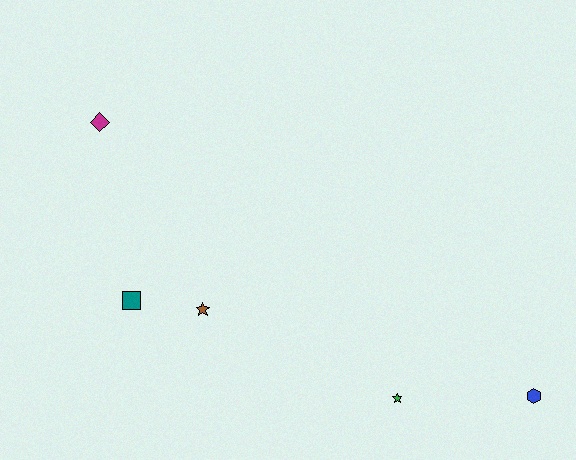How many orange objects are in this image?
There are no orange objects.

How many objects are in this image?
There are 5 objects.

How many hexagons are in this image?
There is 1 hexagon.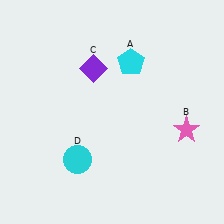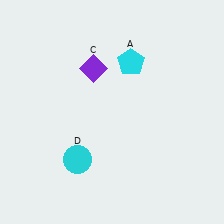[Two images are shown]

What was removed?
The pink star (B) was removed in Image 2.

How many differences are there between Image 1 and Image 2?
There is 1 difference between the two images.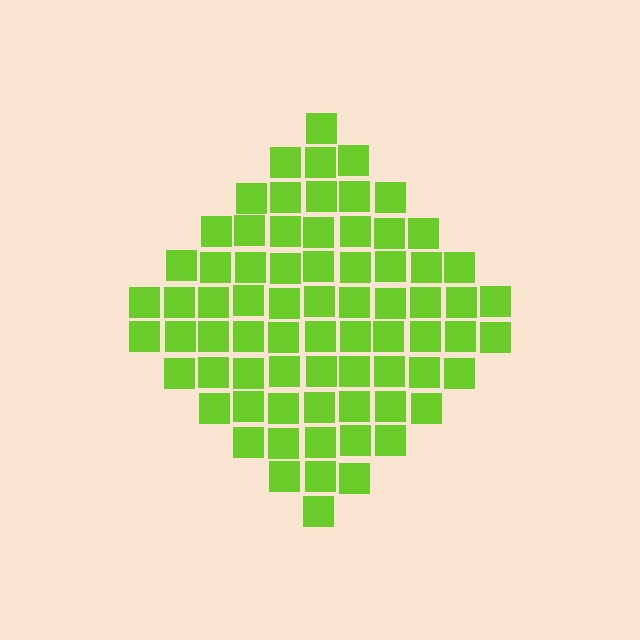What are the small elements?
The small elements are squares.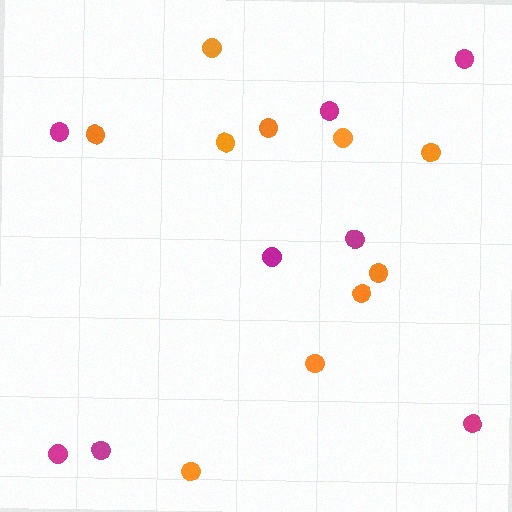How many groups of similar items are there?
There are 2 groups: one group of magenta circles (8) and one group of orange circles (10).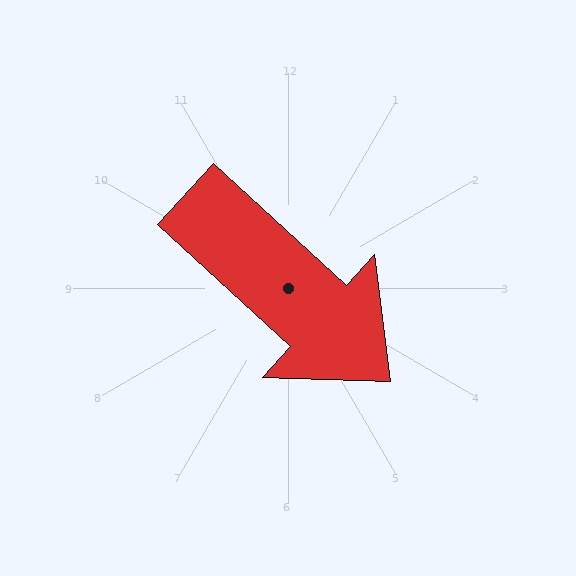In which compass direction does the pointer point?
Southeast.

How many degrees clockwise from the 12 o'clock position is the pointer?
Approximately 133 degrees.